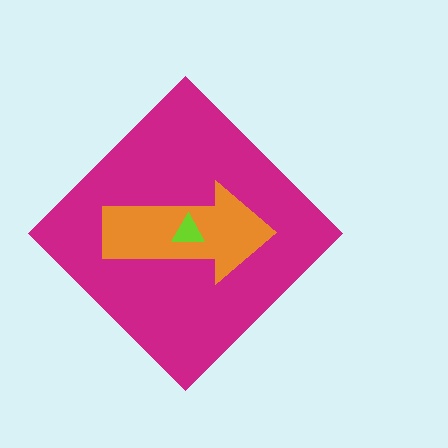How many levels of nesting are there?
3.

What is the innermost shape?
The lime triangle.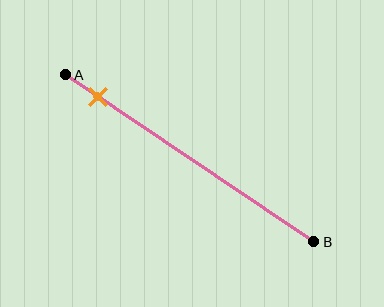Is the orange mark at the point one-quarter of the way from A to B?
No, the mark is at about 15% from A, not at the 25% one-quarter point.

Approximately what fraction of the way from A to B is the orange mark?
The orange mark is approximately 15% of the way from A to B.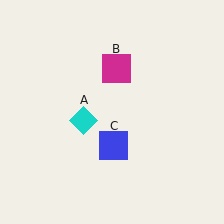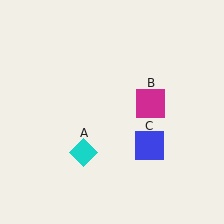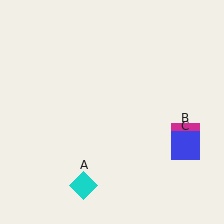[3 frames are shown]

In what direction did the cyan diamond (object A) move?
The cyan diamond (object A) moved down.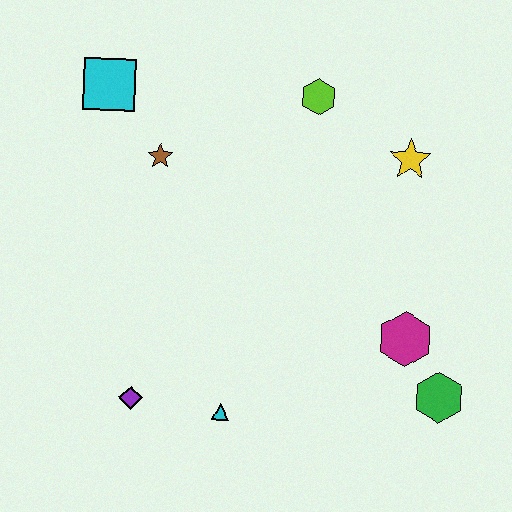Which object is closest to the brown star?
The cyan square is closest to the brown star.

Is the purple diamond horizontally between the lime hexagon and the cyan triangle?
No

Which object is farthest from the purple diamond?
The yellow star is farthest from the purple diamond.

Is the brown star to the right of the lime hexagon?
No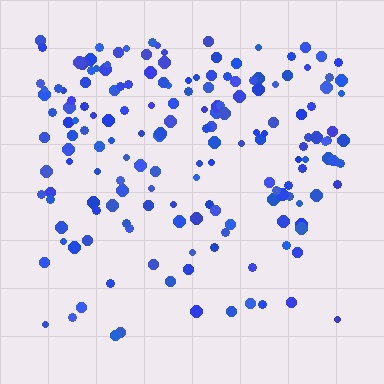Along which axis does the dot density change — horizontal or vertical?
Vertical.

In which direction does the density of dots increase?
From bottom to top, with the top side densest.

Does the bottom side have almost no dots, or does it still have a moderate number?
Still a moderate number, just noticeably fewer than the top.